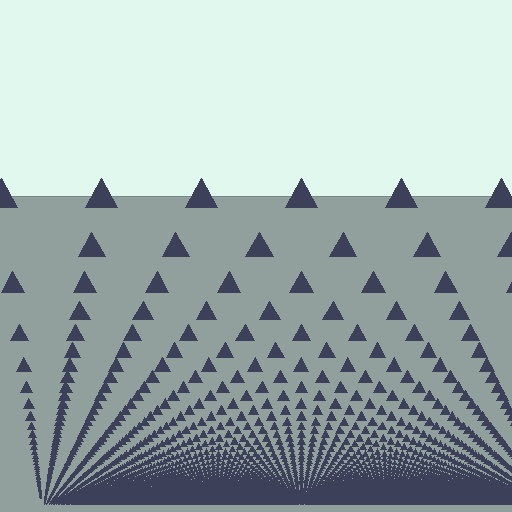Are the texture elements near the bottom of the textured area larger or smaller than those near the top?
Smaller. The gradient is inverted — elements near the bottom are smaller and denser.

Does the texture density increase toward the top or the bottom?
Density increases toward the bottom.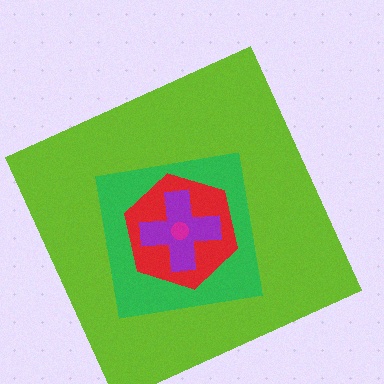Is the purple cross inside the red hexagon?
Yes.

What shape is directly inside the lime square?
The green square.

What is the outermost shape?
The lime square.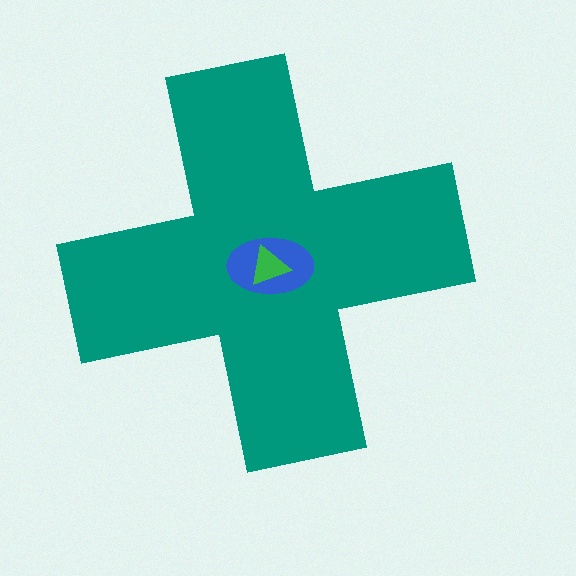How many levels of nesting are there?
3.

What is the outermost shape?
The teal cross.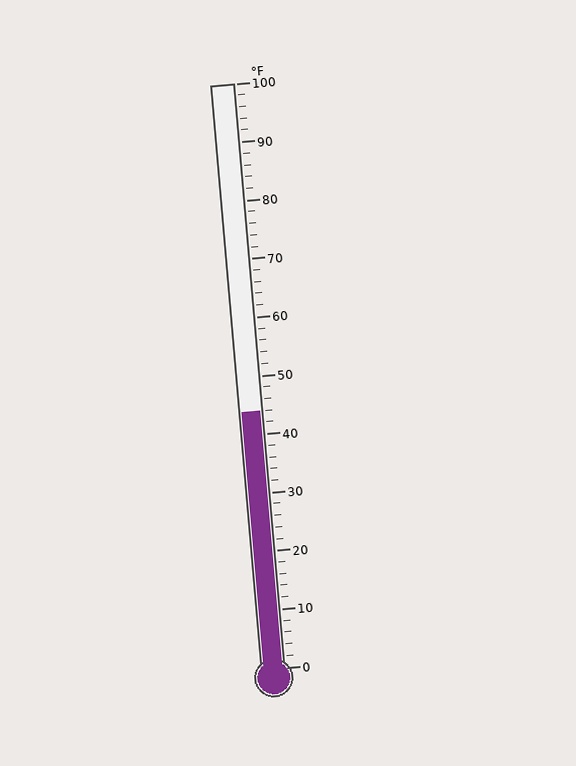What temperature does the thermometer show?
The thermometer shows approximately 44°F.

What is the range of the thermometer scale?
The thermometer scale ranges from 0°F to 100°F.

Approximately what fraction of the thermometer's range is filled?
The thermometer is filled to approximately 45% of its range.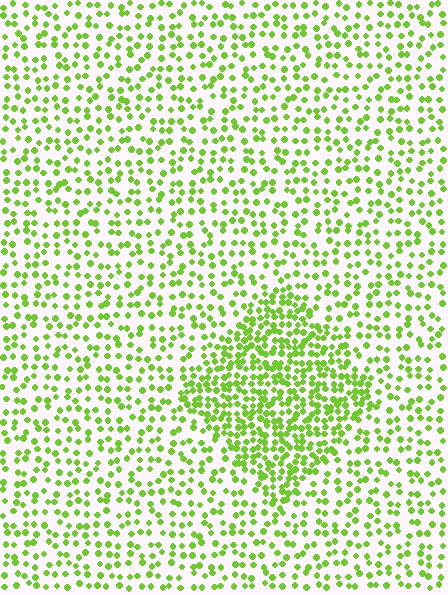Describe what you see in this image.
The image contains small lime elements arranged at two different densities. A diamond-shaped region is visible where the elements are more densely packed than the surrounding area.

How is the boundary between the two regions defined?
The boundary is defined by a change in element density (approximately 2.0x ratio). All elements are the same color, size, and shape.